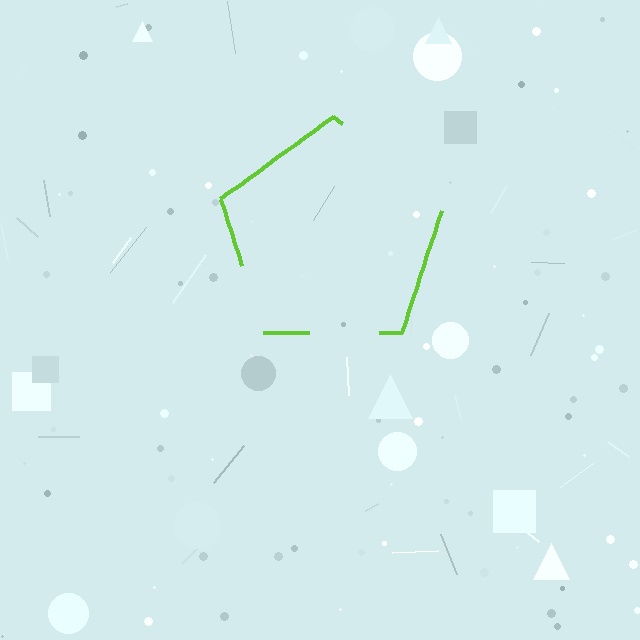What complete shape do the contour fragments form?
The contour fragments form a pentagon.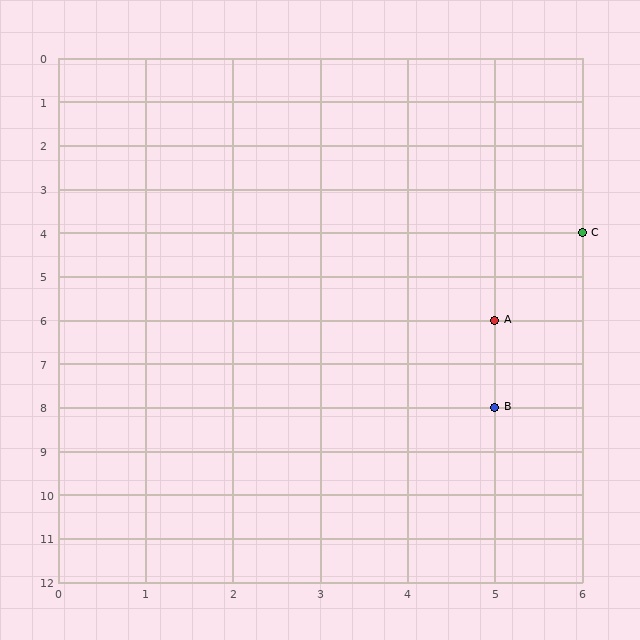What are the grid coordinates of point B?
Point B is at grid coordinates (5, 8).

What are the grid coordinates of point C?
Point C is at grid coordinates (6, 4).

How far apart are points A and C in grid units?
Points A and C are 1 column and 2 rows apart (about 2.2 grid units diagonally).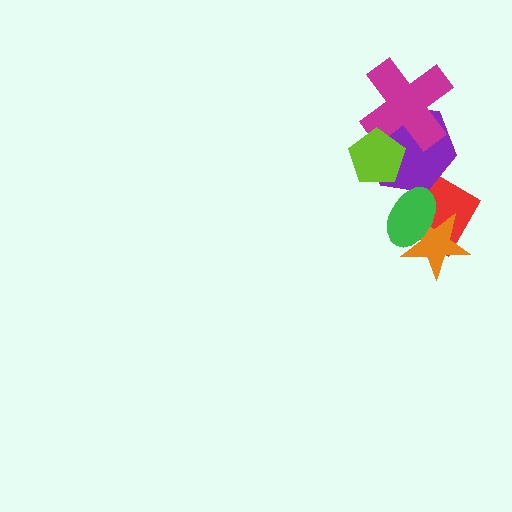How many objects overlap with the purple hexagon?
4 objects overlap with the purple hexagon.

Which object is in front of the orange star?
The green ellipse is in front of the orange star.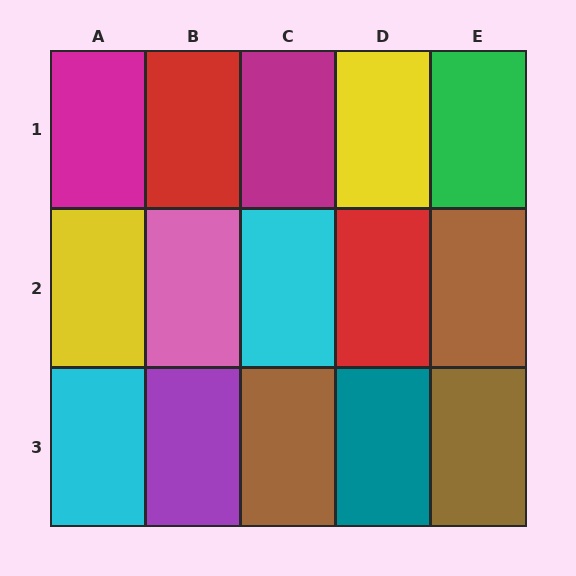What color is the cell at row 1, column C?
Magenta.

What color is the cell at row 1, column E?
Green.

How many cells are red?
2 cells are red.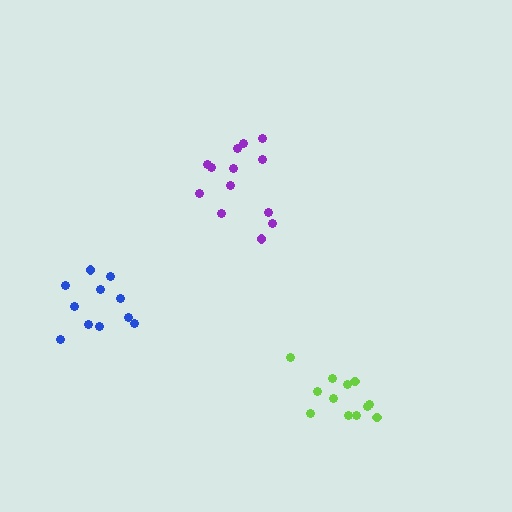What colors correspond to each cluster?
The clusters are colored: lime, blue, purple.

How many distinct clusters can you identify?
There are 3 distinct clusters.